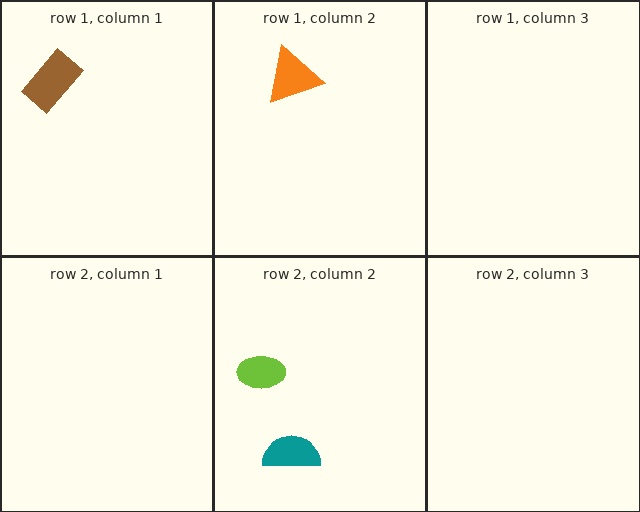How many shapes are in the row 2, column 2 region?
2.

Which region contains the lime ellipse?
The row 2, column 2 region.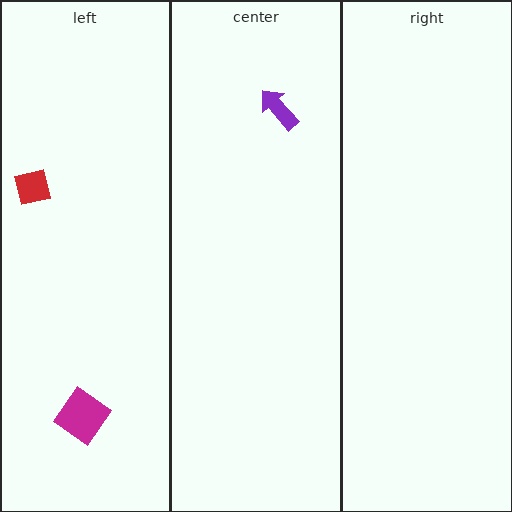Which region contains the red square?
The left region.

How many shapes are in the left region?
2.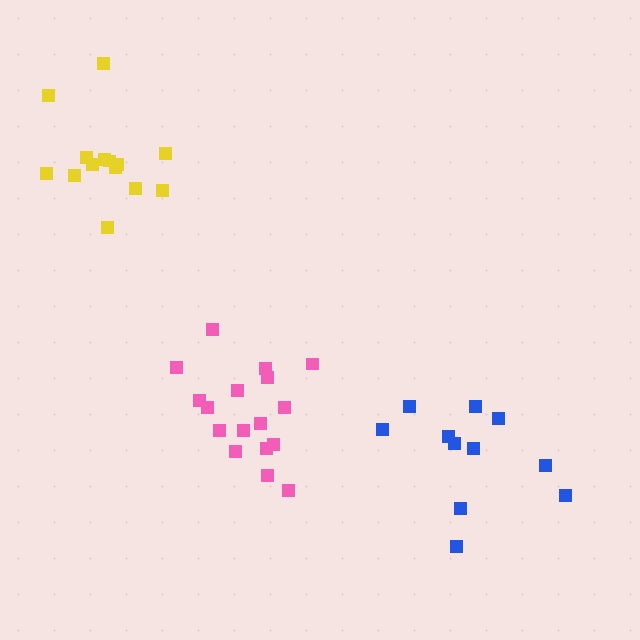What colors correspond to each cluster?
The clusters are colored: blue, yellow, pink.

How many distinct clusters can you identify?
There are 3 distinct clusters.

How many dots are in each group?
Group 1: 11 dots, Group 2: 14 dots, Group 3: 17 dots (42 total).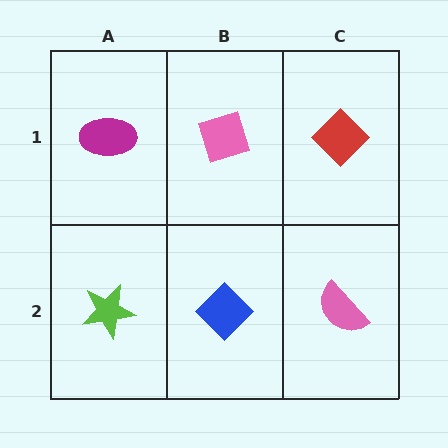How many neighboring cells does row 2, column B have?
3.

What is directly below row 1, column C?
A pink semicircle.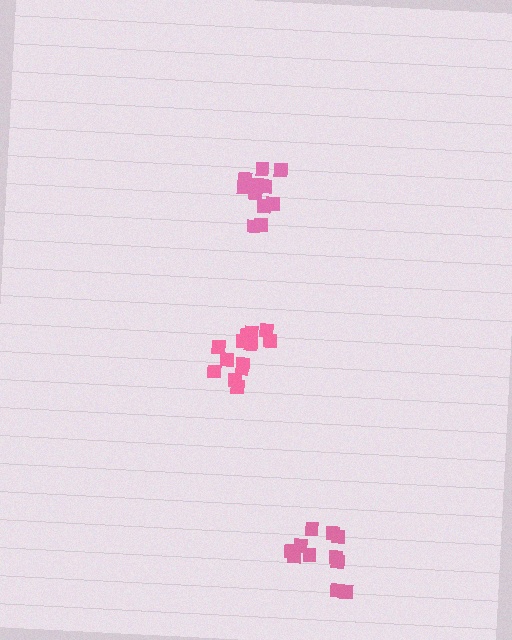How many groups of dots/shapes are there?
There are 3 groups.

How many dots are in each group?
Group 1: 14 dots, Group 2: 11 dots, Group 3: 11 dots (36 total).